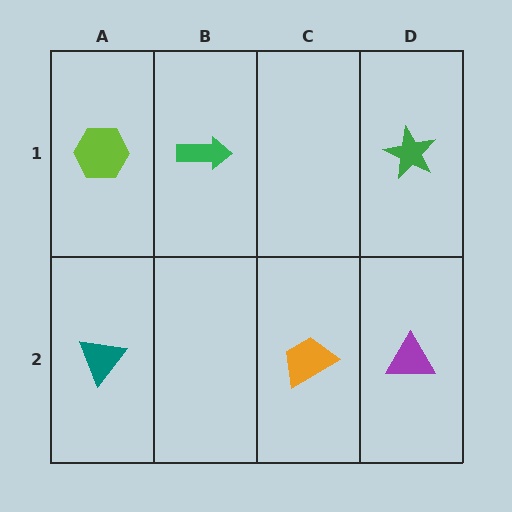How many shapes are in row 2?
3 shapes.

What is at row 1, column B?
A green arrow.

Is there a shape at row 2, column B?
No, that cell is empty.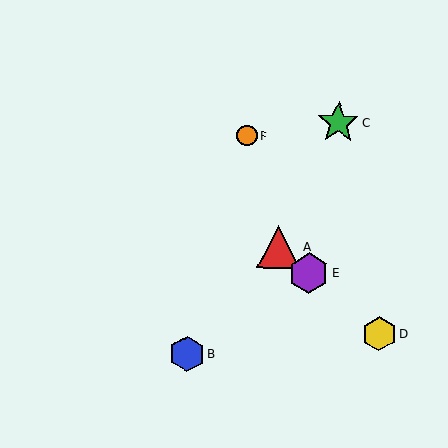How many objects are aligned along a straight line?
3 objects (A, D, E) are aligned along a straight line.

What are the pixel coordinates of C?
Object C is at (338, 123).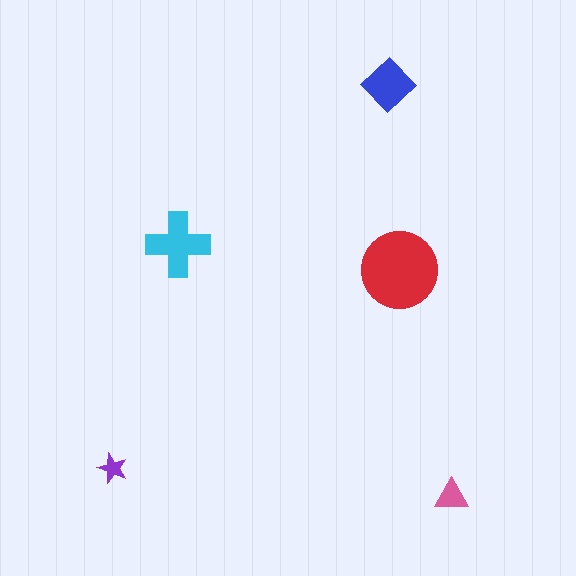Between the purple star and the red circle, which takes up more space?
The red circle.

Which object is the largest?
The red circle.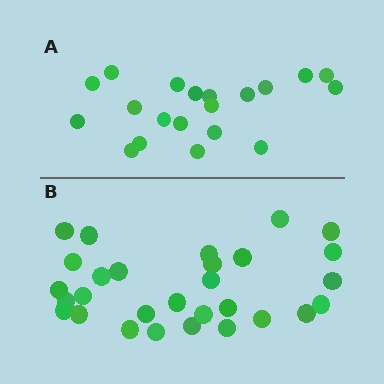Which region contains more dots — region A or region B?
Region B (the bottom region) has more dots.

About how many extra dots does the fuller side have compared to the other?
Region B has roughly 8 or so more dots than region A.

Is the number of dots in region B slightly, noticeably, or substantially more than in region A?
Region B has substantially more. The ratio is roughly 1.4 to 1.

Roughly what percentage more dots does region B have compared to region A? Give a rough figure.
About 45% more.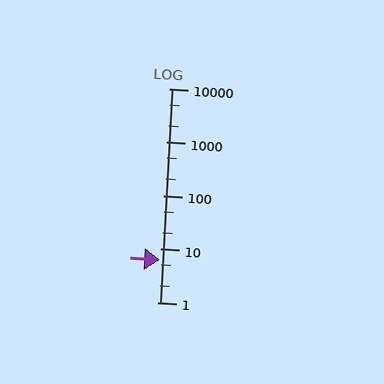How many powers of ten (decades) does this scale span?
The scale spans 4 decades, from 1 to 10000.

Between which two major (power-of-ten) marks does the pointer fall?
The pointer is between 1 and 10.